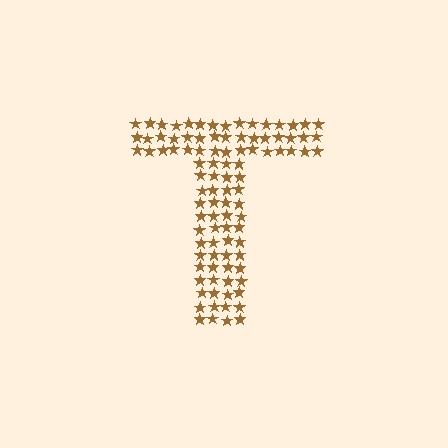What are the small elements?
The small elements are stars.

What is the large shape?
The large shape is the letter T.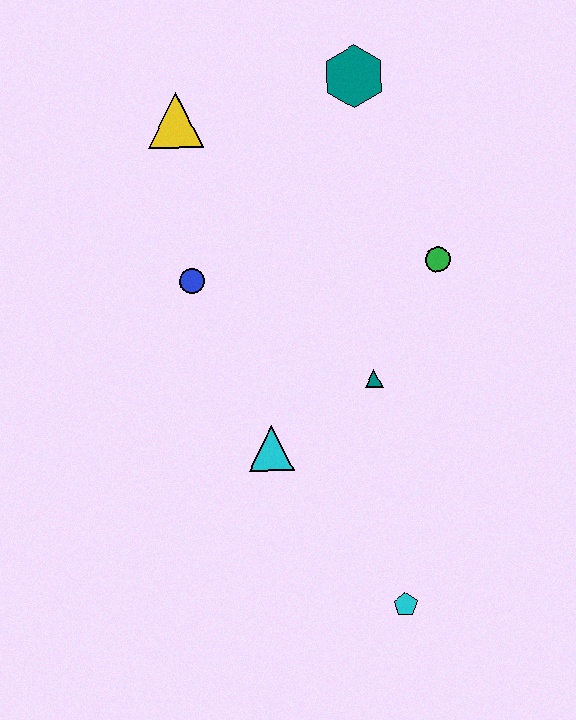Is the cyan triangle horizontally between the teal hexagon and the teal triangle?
No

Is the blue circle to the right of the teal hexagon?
No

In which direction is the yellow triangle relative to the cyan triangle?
The yellow triangle is above the cyan triangle.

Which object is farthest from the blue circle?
The cyan pentagon is farthest from the blue circle.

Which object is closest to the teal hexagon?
The yellow triangle is closest to the teal hexagon.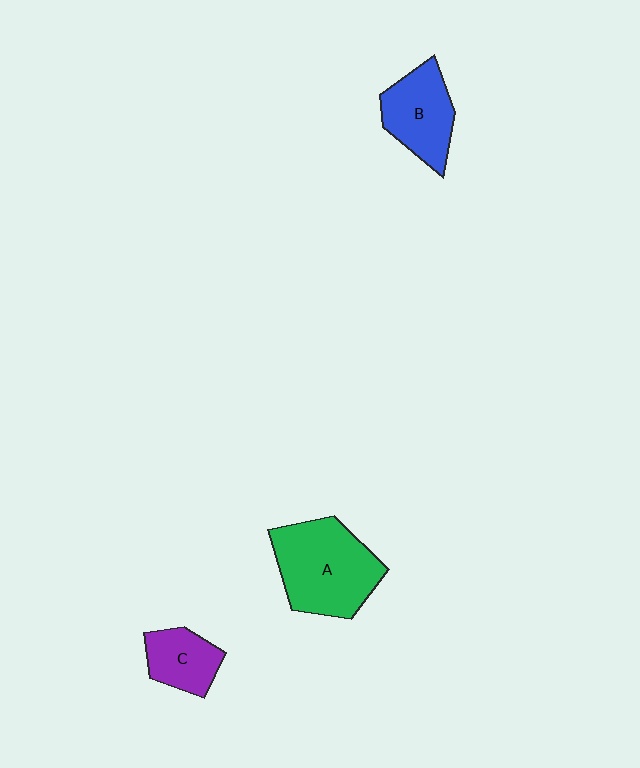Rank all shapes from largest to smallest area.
From largest to smallest: A (green), B (blue), C (purple).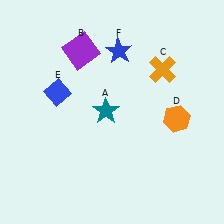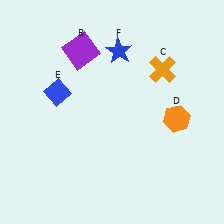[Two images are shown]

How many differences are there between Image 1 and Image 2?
There is 1 difference between the two images.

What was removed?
The teal star (A) was removed in Image 2.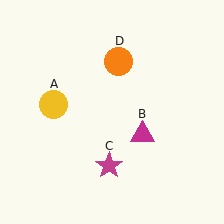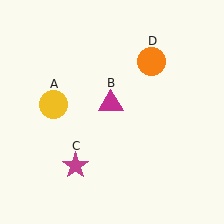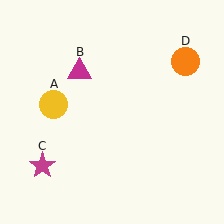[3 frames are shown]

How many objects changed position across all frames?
3 objects changed position: magenta triangle (object B), magenta star (object C), orange circle (object D).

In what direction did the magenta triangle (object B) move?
The magenta triangle (object B) moved up and to the left.